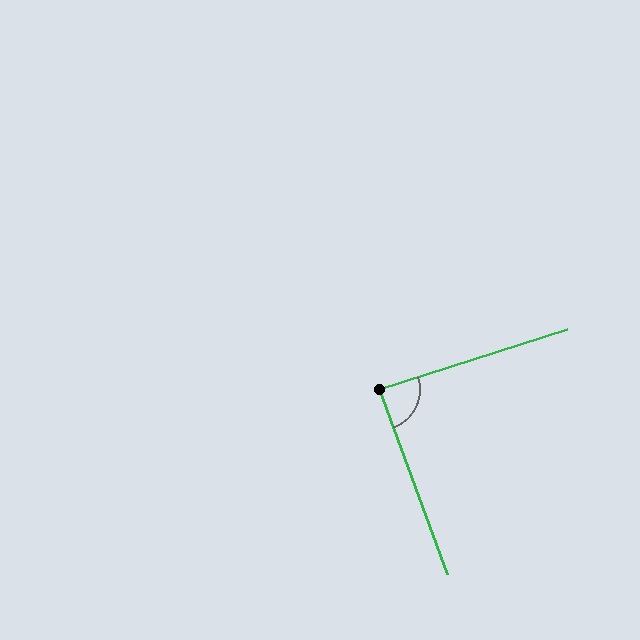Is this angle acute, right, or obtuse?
It is approximately a right angle.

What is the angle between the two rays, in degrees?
Approximately 88 degrees.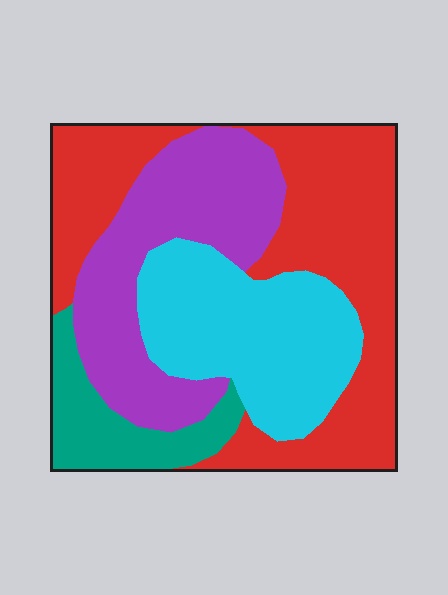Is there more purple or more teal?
Purple.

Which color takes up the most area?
Red, at roughly 40%.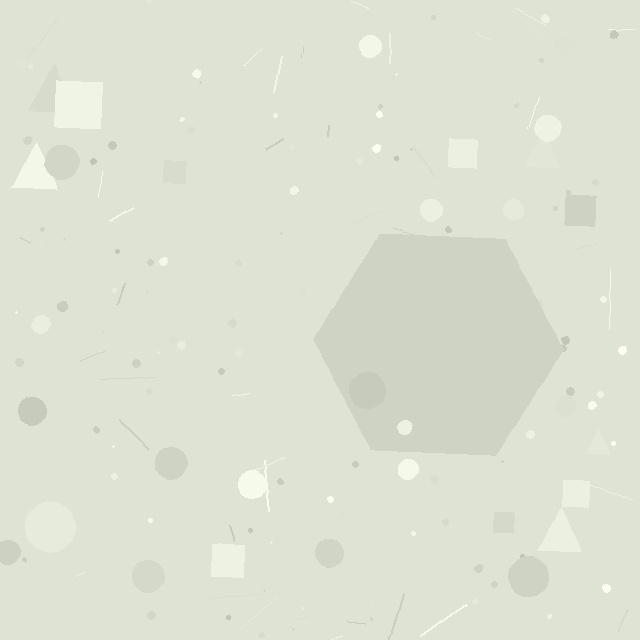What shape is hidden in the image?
A hexagon is hidden in the image.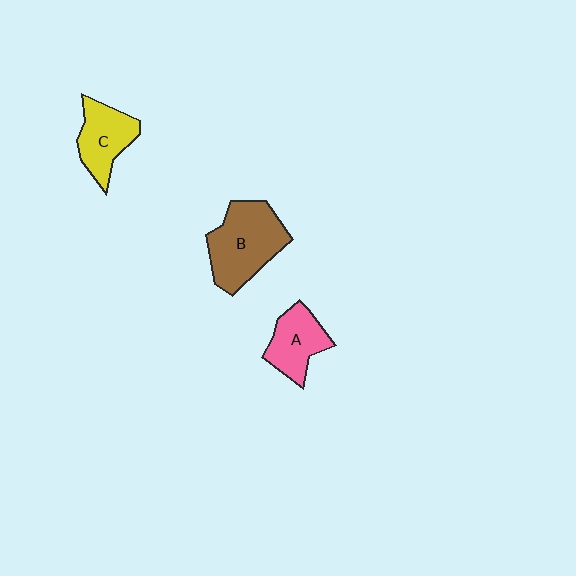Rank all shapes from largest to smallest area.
From largest to smallest: B (brown), C (yellow), A (pink).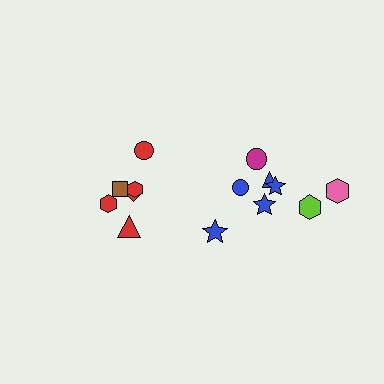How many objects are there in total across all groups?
There are 14 objects.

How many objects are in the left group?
There are 6 objects.